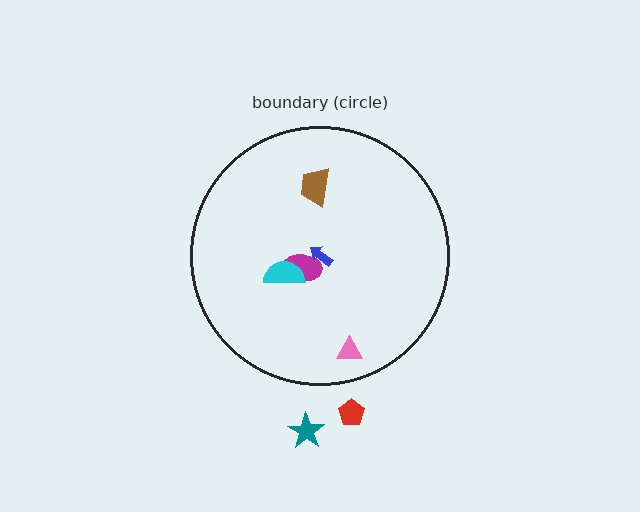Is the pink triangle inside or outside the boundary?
Inside.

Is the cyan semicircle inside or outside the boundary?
Inside.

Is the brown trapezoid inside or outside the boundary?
Inside.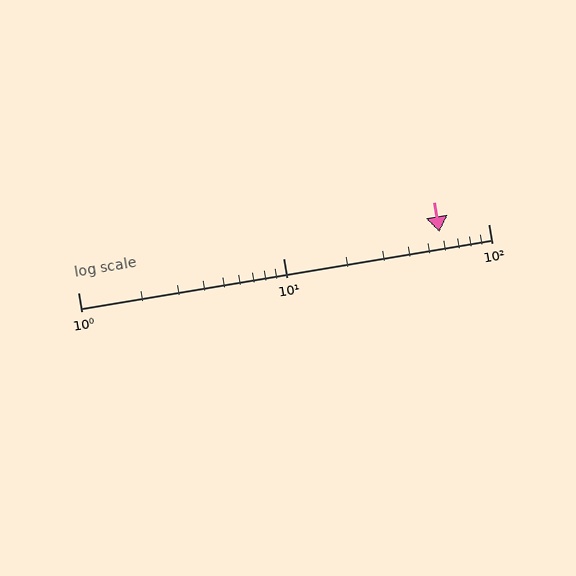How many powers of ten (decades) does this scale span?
The scale spans 2 decades, from 1 to 100.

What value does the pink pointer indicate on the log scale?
The pointer indicates approximately 58.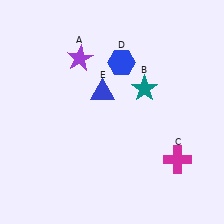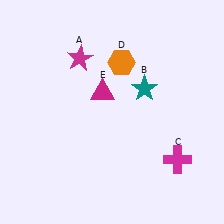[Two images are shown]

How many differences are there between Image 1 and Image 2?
There are 3 differences between the two images.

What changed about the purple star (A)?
In Image 1, A is purple. In Image 2, it changed to magenta.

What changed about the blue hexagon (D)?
In Image 1, D is blue. In Image 2, it changed to orange.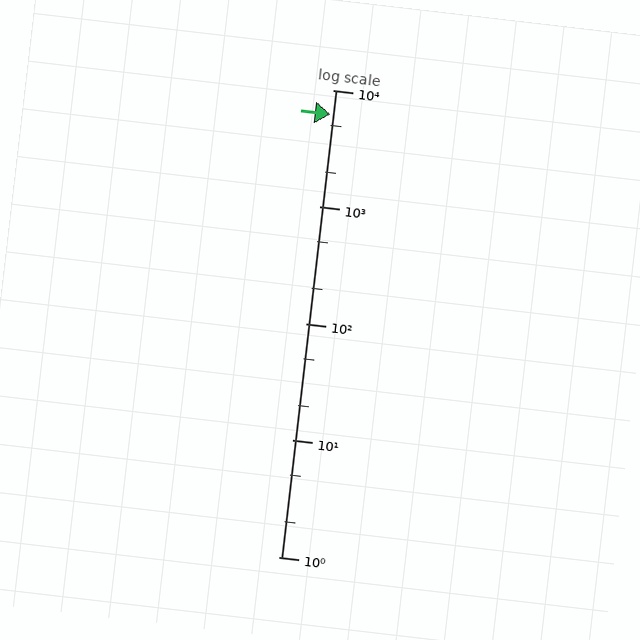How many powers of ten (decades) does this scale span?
The scale spans 4 decades, from 1 to 10000.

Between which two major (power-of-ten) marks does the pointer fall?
The pointer is between 1000 and 10000.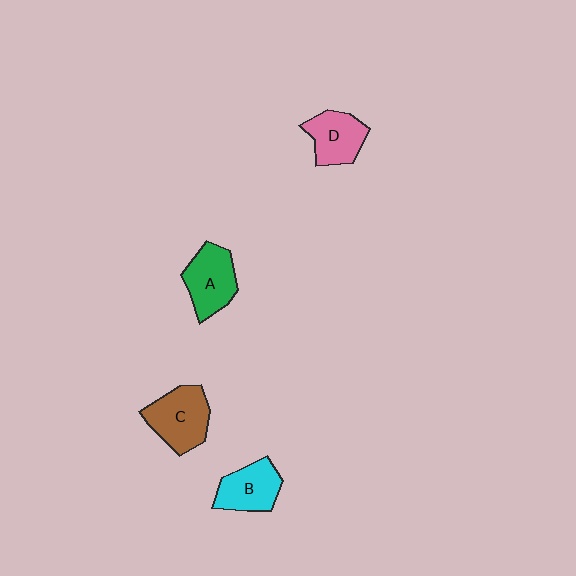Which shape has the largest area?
Shape C (brown).